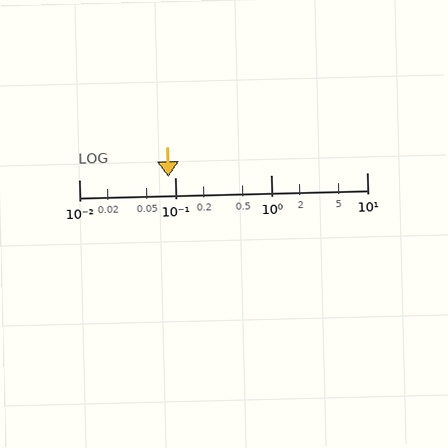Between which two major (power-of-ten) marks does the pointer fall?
The pointer is between 0.01 and 0.1.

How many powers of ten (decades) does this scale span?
The scale spans 3 decades, from 0.01 to 10.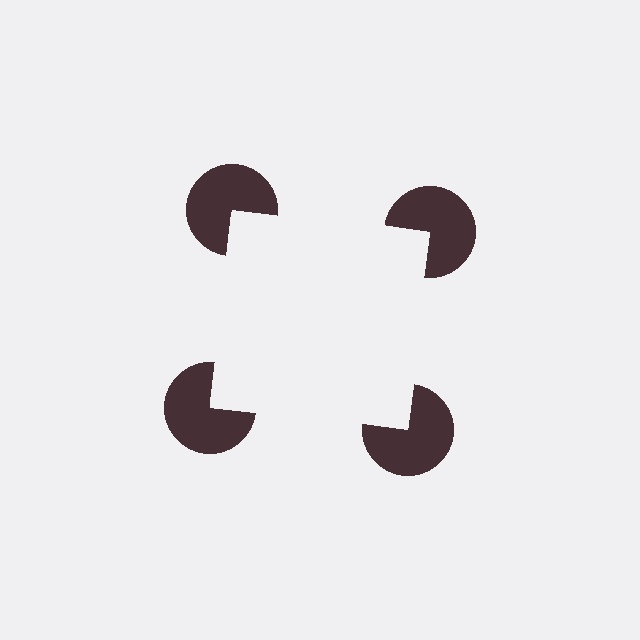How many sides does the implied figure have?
4 sides.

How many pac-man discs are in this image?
There are 4 — one at each vertex of the illusory square.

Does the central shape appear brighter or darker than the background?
It typically appears slightly brighter than the background, even though no actual brightness change is drawn.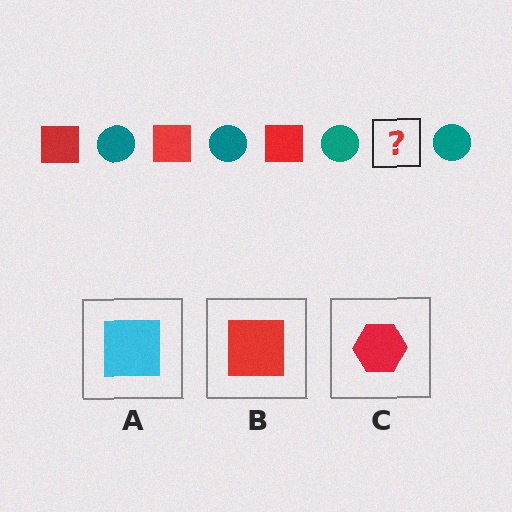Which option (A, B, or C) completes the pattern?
B.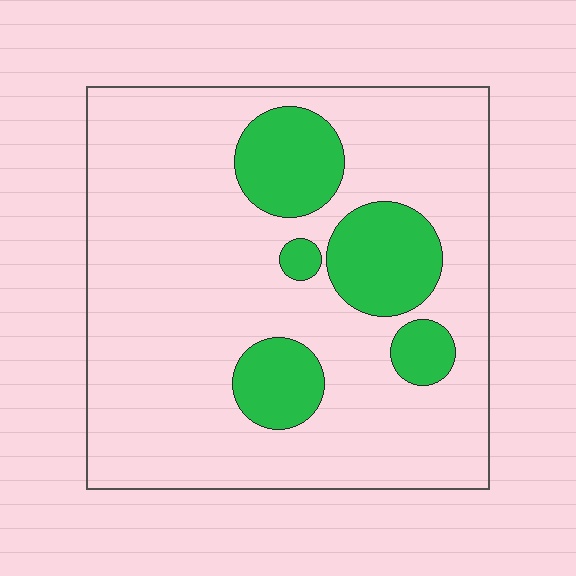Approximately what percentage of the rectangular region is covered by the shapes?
Approximately 20%.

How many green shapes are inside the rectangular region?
5.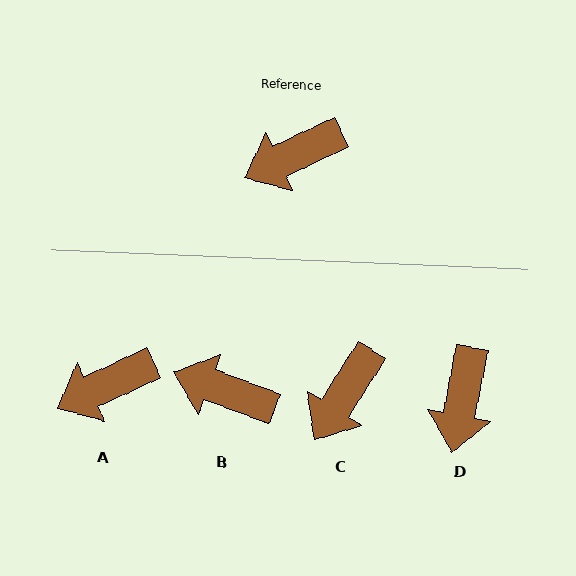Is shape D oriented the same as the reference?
No, it is off by about 54 degrees.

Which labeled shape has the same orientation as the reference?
A.